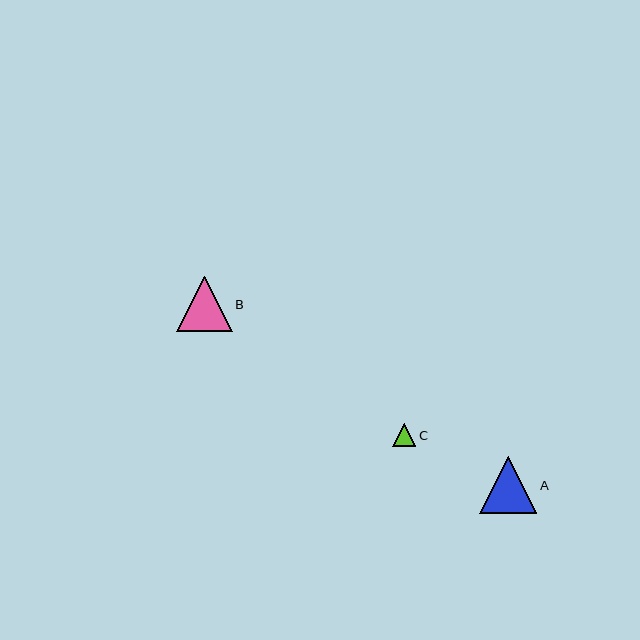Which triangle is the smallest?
Triangle C is the smallest with a size of approximately 23 pixels.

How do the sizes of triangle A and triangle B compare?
Triangle A and triangle B are approximately the same size.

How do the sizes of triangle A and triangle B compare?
Triangle A and triangle B are approximately the same size.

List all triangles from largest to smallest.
From largest to smallest: A, B, C.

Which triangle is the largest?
Triangle A is the largest with a size of approximately 57 pixels.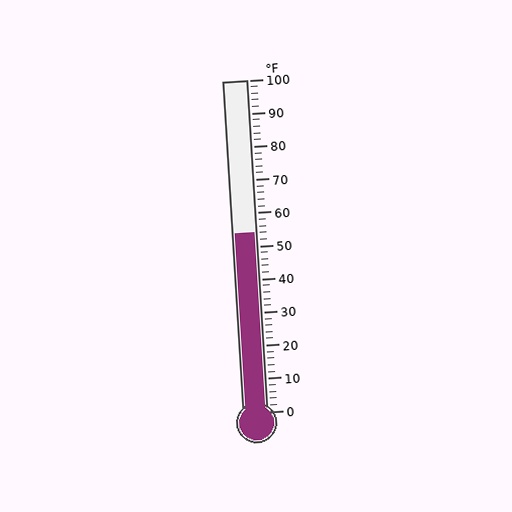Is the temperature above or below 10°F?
The temperature is above 10°F.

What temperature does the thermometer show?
The thermometer shows approximately 54°F.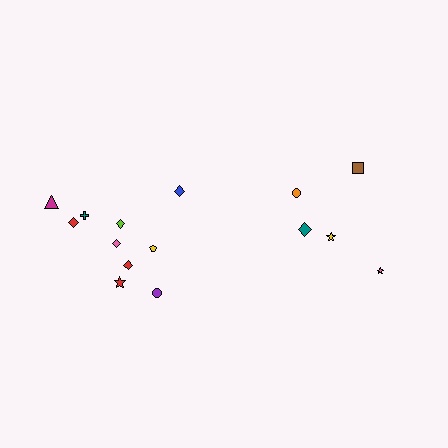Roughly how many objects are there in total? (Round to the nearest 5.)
Roughly 15 objects in total.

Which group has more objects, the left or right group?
The left group.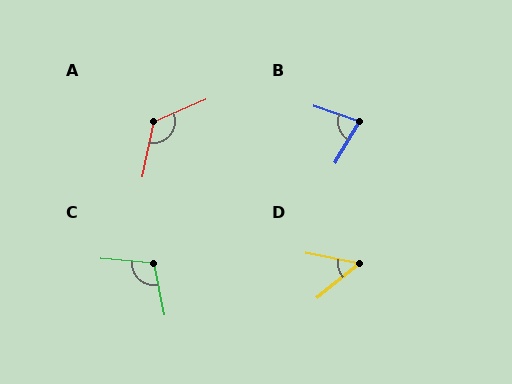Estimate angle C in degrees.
Approximately 106 degrees.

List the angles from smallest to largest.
D (50°), B (79°), C (106°), A (125°).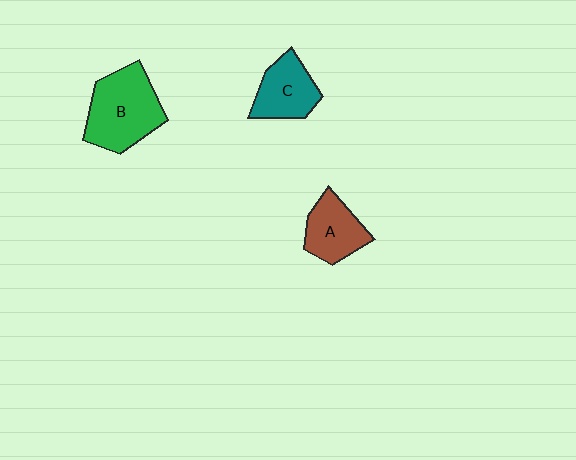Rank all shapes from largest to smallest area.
From largest to smallest: B (green), C (teal), A (brown).